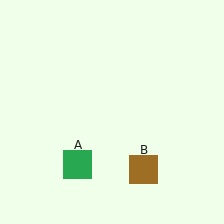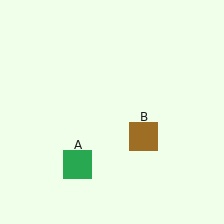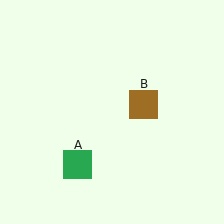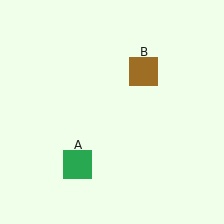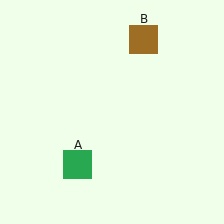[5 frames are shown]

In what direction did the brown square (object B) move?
The brown square (object B) moved up.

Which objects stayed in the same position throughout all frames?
Green square (object A) remained stationary.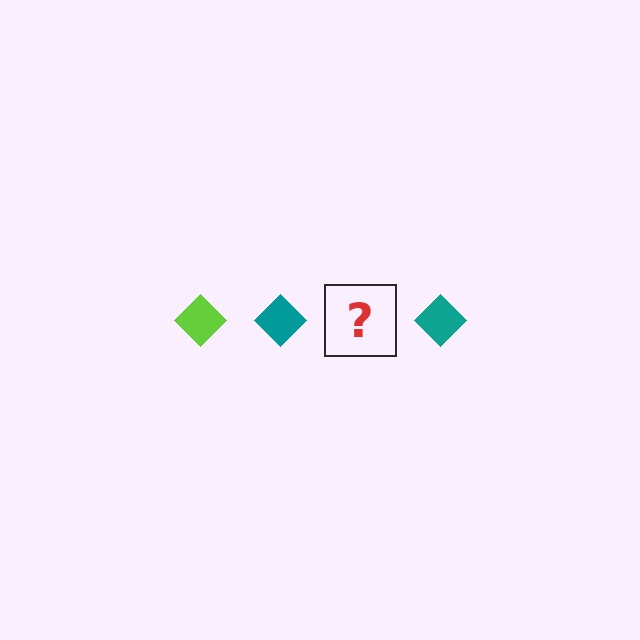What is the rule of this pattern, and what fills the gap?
The rule is that the pattern cycles through lime, teal diamonds. The gap should be filled with a lime diamond.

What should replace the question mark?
The question mark should be replaced with a lime diamond.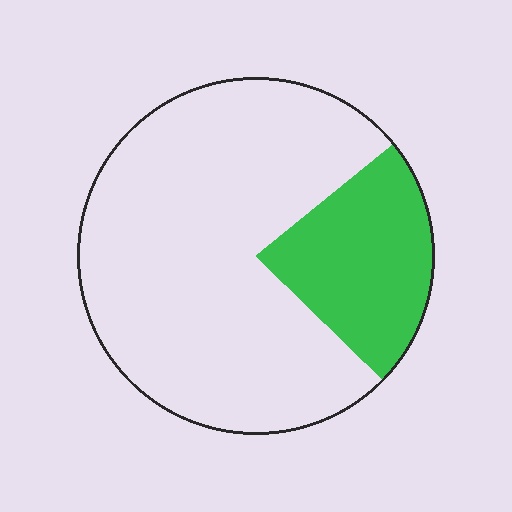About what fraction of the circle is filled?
About one quarter (1/4).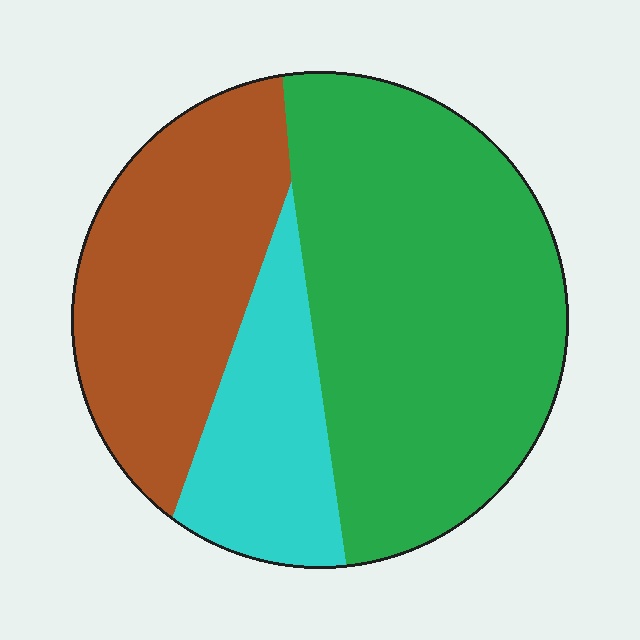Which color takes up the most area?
Green, at roughly 50%.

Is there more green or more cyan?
Green.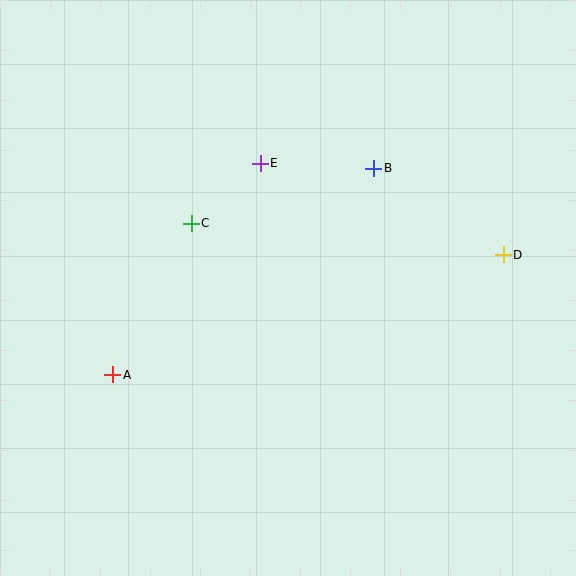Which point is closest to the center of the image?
Point C at (191, 223) is closest to the center.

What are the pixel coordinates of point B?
Point B is at (374, 168).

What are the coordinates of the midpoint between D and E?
The midpoint between D and E is at (382, 209).